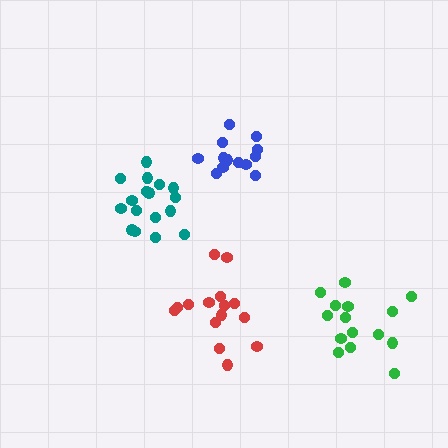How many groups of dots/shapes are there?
There are 4 groups.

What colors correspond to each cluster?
The clusters are colored: blue, green, red, teal.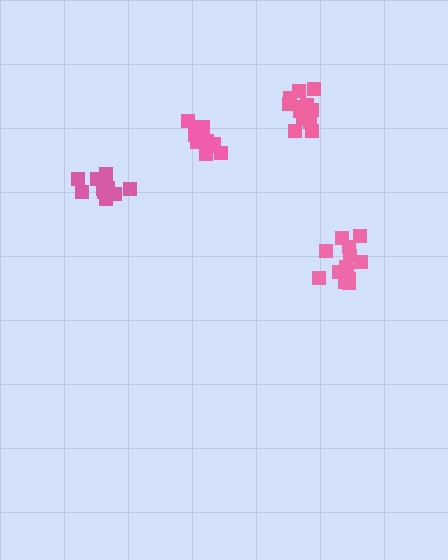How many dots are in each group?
Group 1: 10 dots, Group 2: 11 dots, Group 3: 14 dots, Group 4: 14 dots (49 total).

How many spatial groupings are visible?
There are 4 spatial groupings.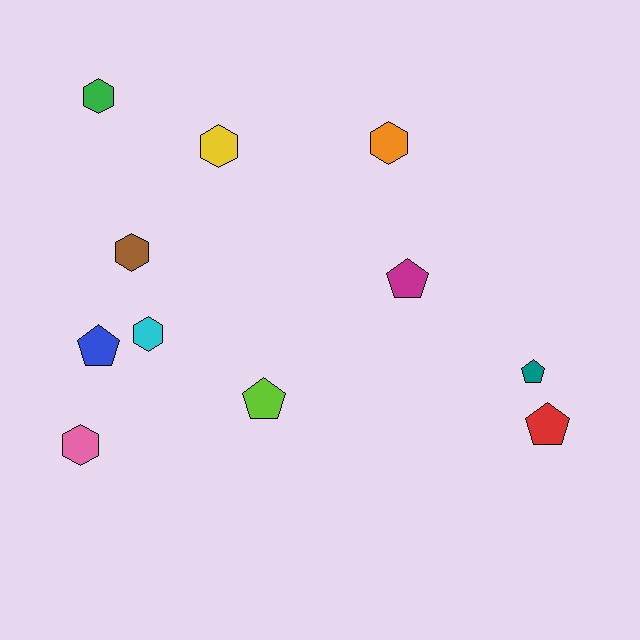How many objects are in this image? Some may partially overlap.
There are 11 objects.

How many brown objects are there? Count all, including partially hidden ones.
There is 1 brown object.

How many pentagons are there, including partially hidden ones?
There are 5 pentagons.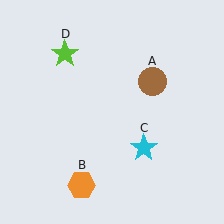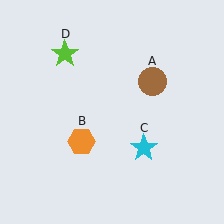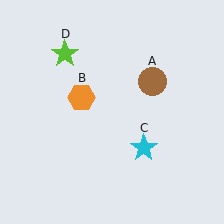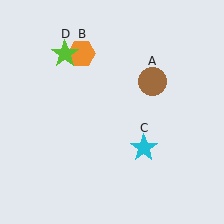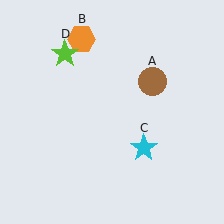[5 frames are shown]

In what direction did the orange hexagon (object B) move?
The orange hexagon (object B) moved up.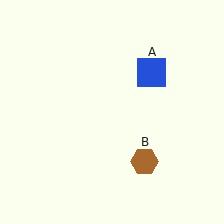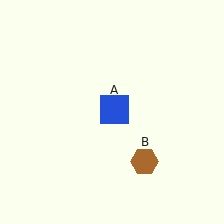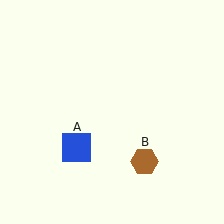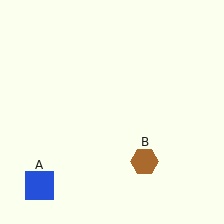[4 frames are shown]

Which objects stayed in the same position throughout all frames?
Brown hexagon (object B) remained stationary.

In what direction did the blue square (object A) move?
The blue square (object A) moved down and to the left.